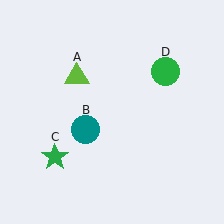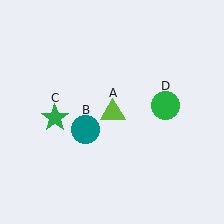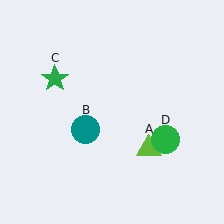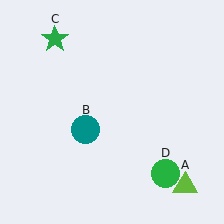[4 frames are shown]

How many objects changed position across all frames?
3 objects changed position: lime triangle (object A), green star (object C), green circle (object D).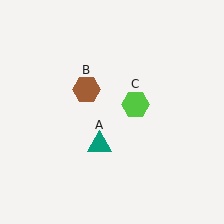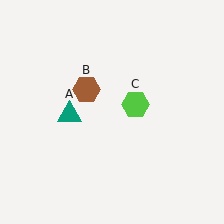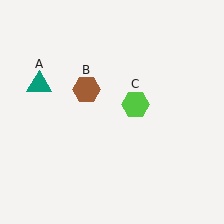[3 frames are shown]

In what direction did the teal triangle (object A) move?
The teal triangle (object A) moved up and to the left.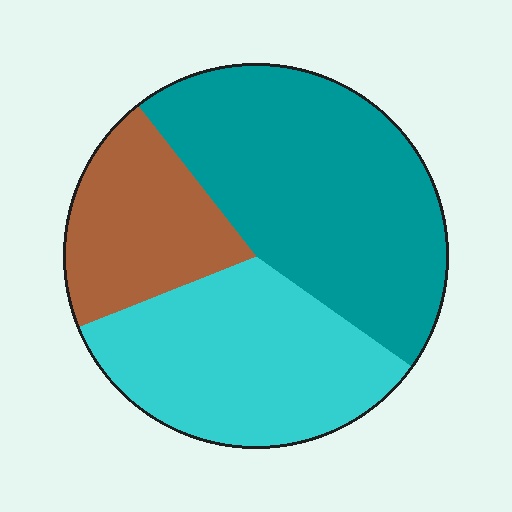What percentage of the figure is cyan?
Cyan takes up about one third (1/3) of the figure.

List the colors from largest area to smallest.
From largest to smallest: teal, cyan, brown.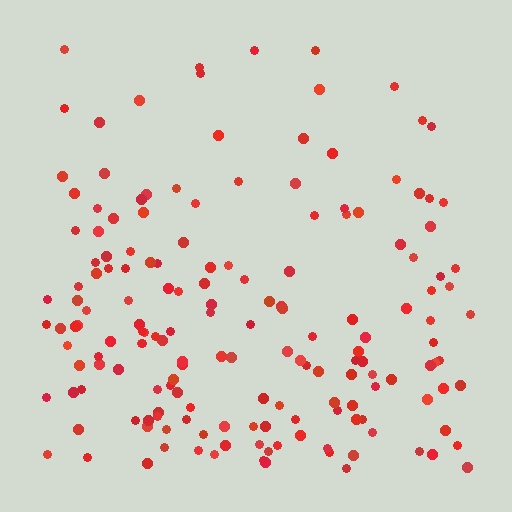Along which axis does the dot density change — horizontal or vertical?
Vertical.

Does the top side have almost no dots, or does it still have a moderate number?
Still a moderate number, just noticeably fewer than the bottom.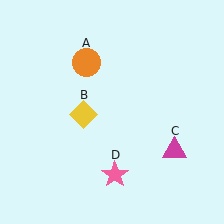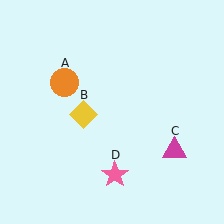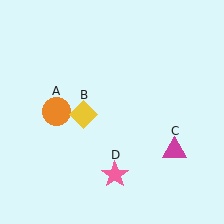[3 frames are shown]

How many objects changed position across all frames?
1 object changed position: orange circle (object A).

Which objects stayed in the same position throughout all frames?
Yellow diamond (object B) and magenta triangle (object C) and pink star (object D) remained stationary.